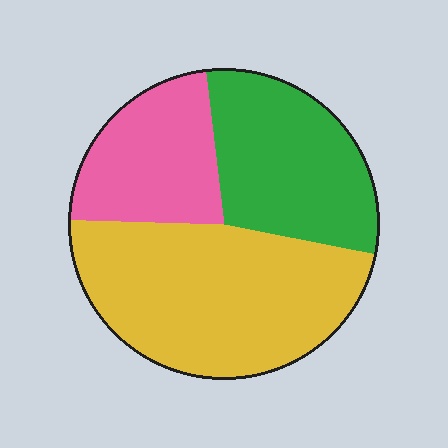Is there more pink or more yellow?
Yellow.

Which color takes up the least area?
Pink, at roughly 25%.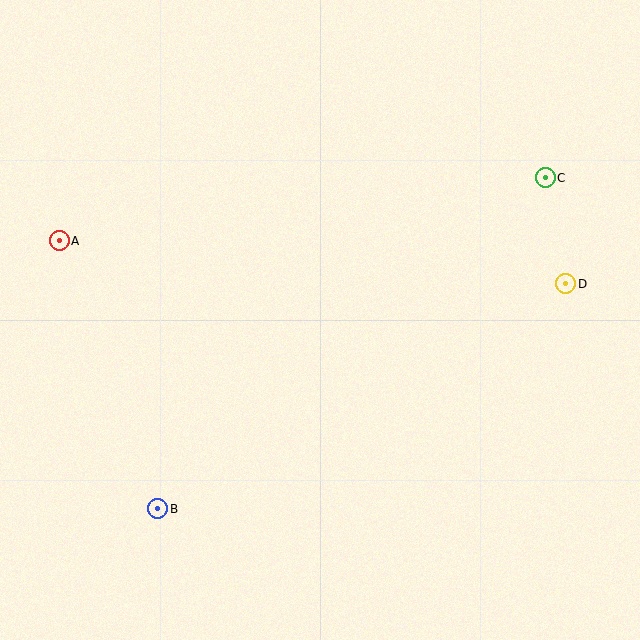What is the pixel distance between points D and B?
The distance between D and B is 466 pixels.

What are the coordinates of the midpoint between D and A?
The midpoint between D and A is at (312, 262).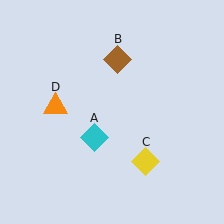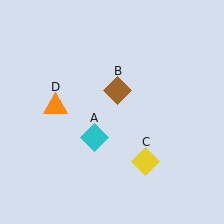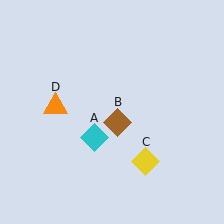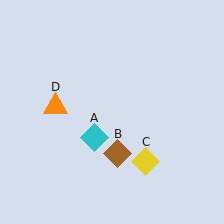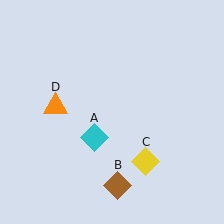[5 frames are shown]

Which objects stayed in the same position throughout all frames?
Cyan diamond (object A) and yellow diamond (object C) and orange triangle (object D) remained stationary.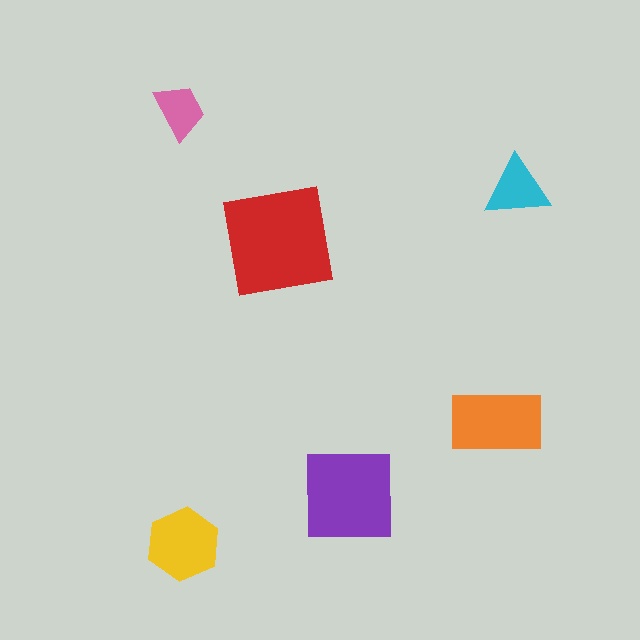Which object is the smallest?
The pink trapezoid.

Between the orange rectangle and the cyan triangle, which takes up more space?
The orange rectangle.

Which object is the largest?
The red square.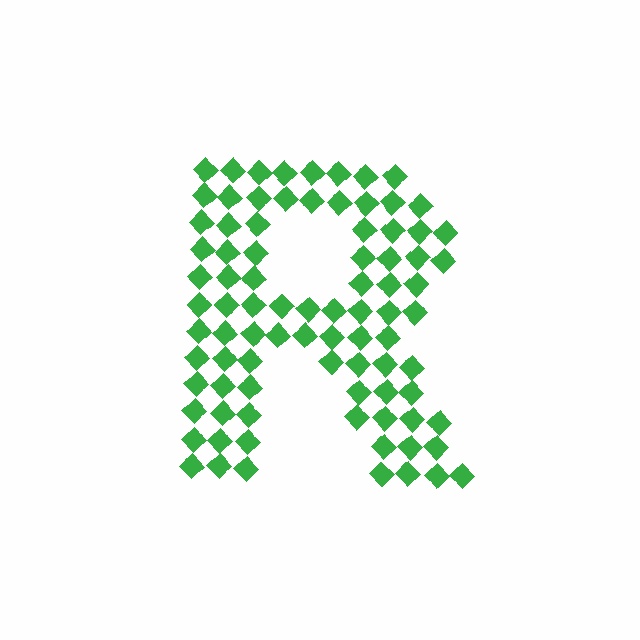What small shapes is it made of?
It is made of small diamonds.